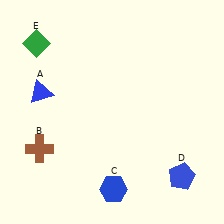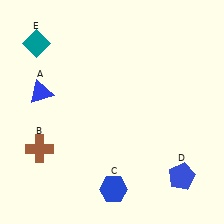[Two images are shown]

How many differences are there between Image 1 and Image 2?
There is 1 difference between the two images.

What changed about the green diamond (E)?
In Image 1, E is green. In Image 2, it changed to teal.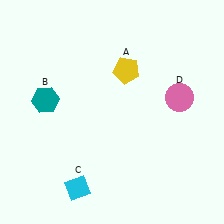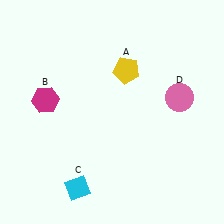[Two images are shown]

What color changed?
The hexagon (B) changed from teal in Image 1 to magenta in Image 2.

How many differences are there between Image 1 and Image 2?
There is 1 difference between the two images.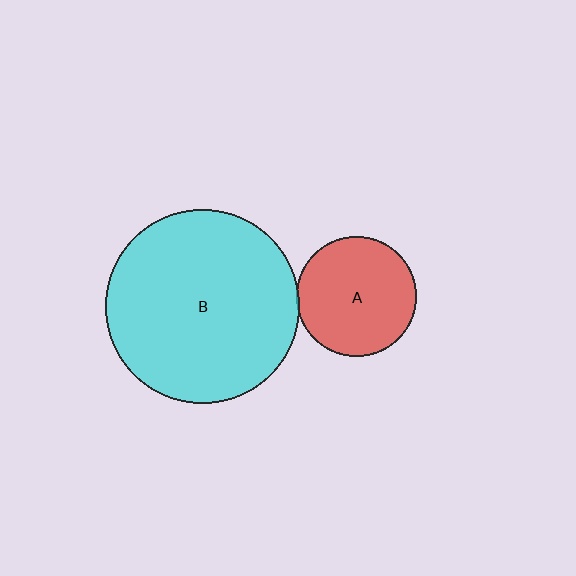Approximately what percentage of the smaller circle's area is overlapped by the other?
Approximately 5%.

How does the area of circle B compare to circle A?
Approximately 2.6 times.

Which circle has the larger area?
Circle B (cyan).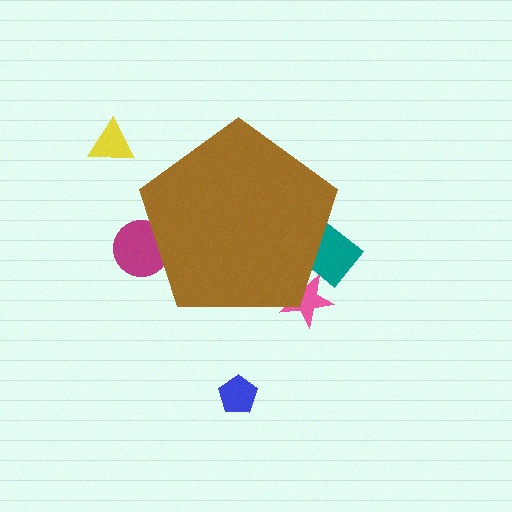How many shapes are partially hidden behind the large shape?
3 shapes are partially hidden.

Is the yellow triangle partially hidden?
No, the yellow triangle is fully visible.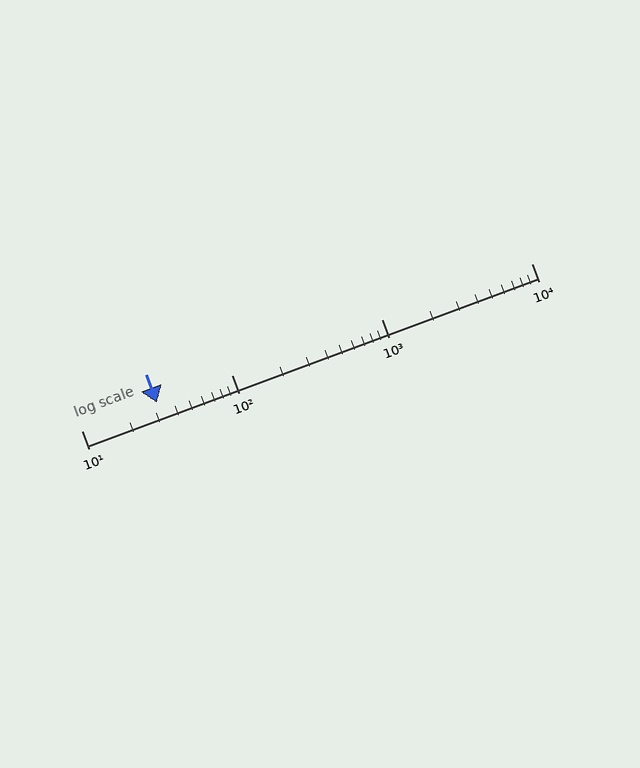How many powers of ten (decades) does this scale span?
The scale spans 3 decades, from 10 to 10000.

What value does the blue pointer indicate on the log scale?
The pointer indicates approximately 32.